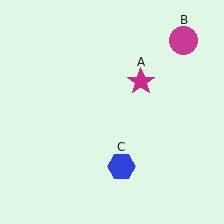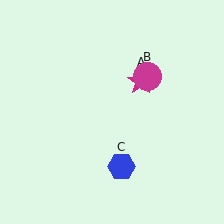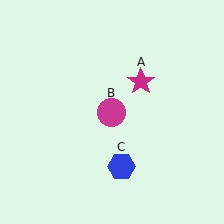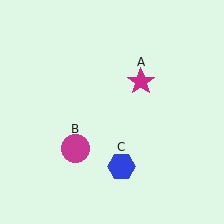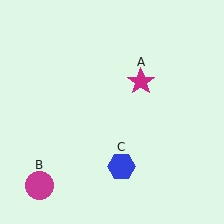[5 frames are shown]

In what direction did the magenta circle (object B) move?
The magenta circle (object B) moved down and to the left.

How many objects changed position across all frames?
1 object changed position: magenta circle (object B).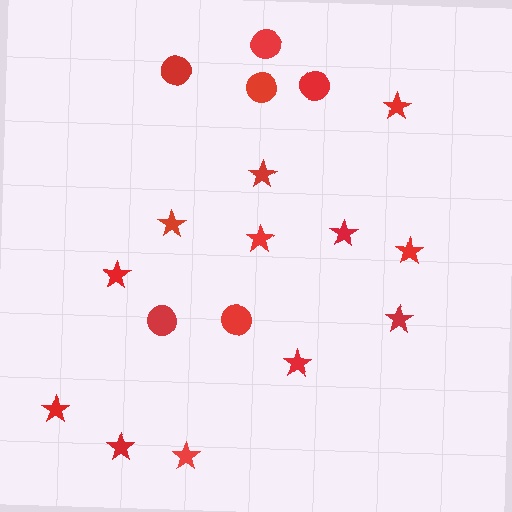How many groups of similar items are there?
There are 2 groups: one group of stars (12) and one group of circles (6).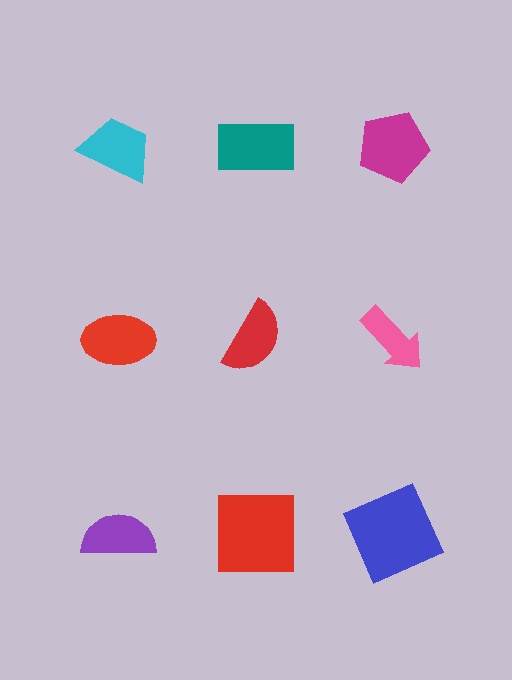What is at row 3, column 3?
A blue square.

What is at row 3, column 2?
A red square.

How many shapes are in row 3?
3 shapes.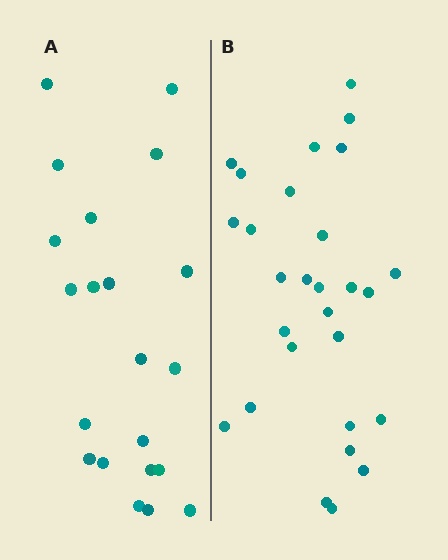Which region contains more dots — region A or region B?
Region B (the right region) has more dots.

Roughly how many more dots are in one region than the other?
Region B has roughly 8 or so more dots than region A.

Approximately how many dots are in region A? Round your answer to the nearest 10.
About 20 dots. (The exact count is 21, which rounds to 20.)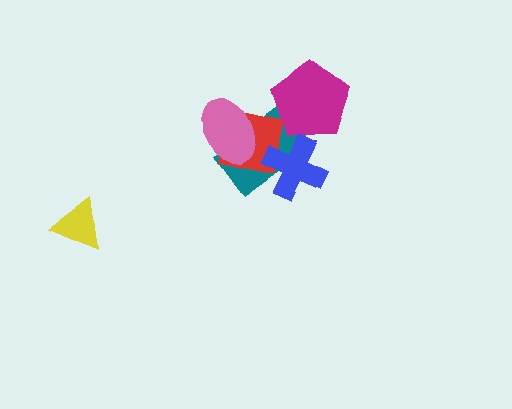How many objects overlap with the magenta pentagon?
1 object overlaps with the magenta pentagon.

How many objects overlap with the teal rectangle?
4 objects overlap with the teal rectangle.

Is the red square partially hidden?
Yes, it is partially covered by another shape.